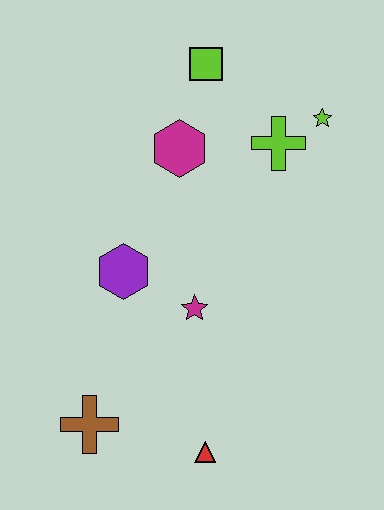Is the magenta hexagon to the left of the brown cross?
No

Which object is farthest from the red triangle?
The lime square is farthest from the red triangle.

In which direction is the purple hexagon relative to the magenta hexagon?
The purple hexagon is below the magenta hexagon.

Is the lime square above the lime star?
Yes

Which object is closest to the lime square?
The magenta hexagon is closest to the lime square.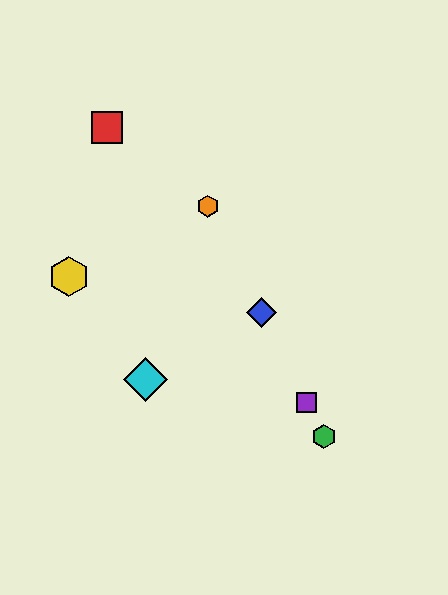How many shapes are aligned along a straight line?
4 shapes (the blue diamond, the green hexagon, the purple square, the orange hexagon) are aligned along a straight line.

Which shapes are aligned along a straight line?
The blue diamond, the green hexagon, the purple square, the orange hexagon are aligned along a straight line.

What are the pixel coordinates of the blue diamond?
The blue diamond is at (261, 312).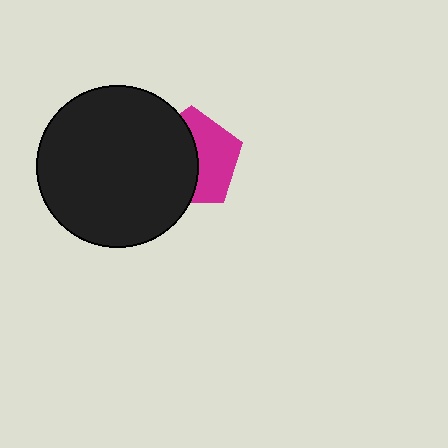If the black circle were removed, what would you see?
You would see the complete magenta pentagon.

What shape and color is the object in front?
The object in front is a black circle.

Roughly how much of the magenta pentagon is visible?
About half of it is visible (roughly 48%).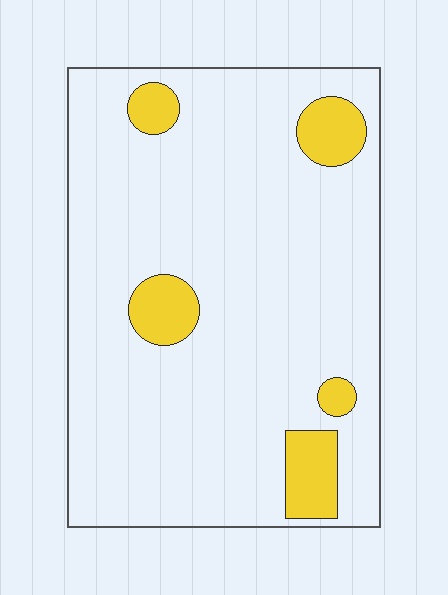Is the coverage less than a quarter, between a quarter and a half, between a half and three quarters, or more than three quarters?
Less than a quarter.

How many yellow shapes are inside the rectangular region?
5.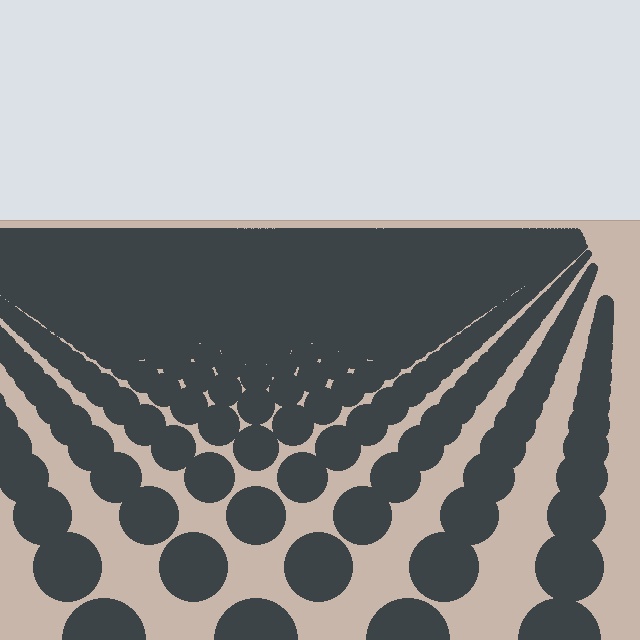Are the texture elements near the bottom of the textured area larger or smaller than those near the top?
Larger. Near the bottom, elements are closer to the viewer and appear at a bigger on-screen size.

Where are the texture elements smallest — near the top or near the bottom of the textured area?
Near the top.